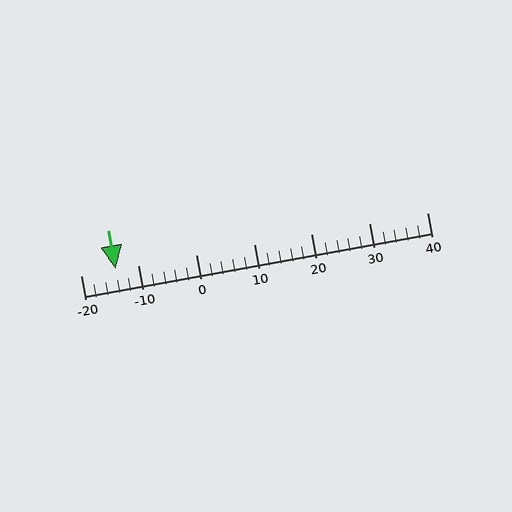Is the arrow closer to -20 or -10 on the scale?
The arrow is closer to -10.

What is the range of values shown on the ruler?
The ruler shows values from -20 to 40.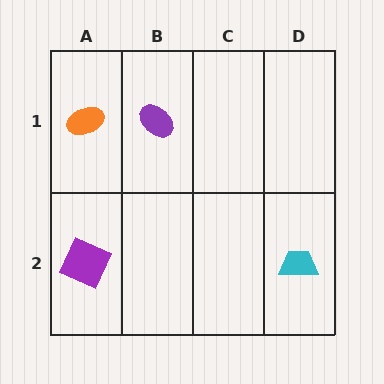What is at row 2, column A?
A purple square.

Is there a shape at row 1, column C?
No, that cell is empty.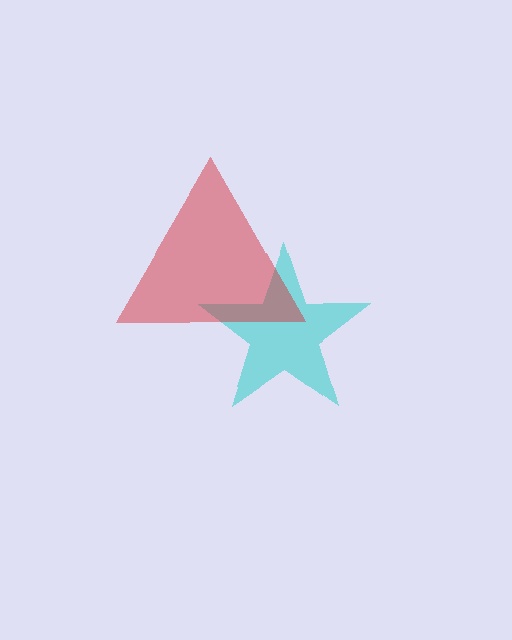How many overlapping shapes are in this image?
There are 2 overlapping shapes in the image.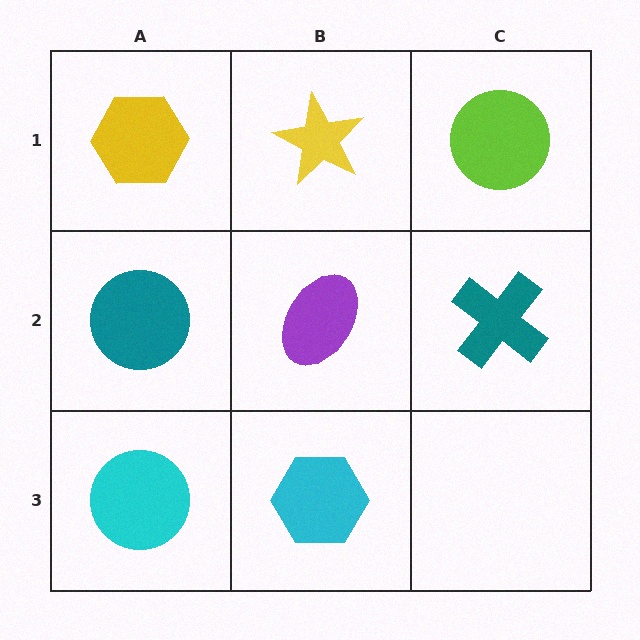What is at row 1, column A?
A yellow hexagon.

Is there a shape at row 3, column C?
No, that cell is empty.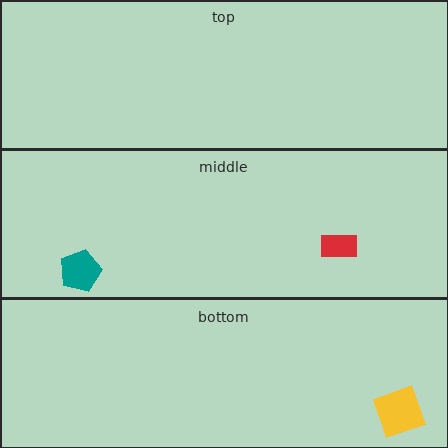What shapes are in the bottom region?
The yellow square.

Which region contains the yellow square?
The bottom region.